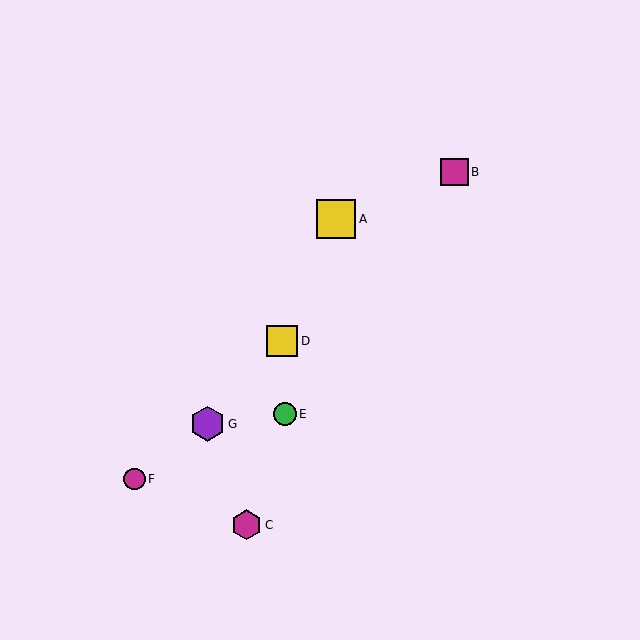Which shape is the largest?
The yellow square (labeled A) is the largest.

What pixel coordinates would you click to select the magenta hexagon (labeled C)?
Click at (247, 525) to select the magenta hexagon C.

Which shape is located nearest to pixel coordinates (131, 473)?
The magenta circle (labeled F) at (135, 479) is nearest to that location.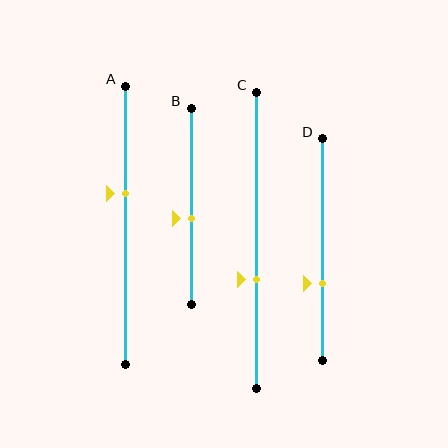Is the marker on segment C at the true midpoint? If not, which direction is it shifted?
No, the marker on segment C is shifted downward by about 13% of the segment length.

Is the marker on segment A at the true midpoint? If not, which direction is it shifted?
No, the marker on segment A is shifted upward by about 12% of the segment length.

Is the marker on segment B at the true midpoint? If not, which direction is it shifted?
No, the marker on segment B is shifted downward by about 6% of the segment length.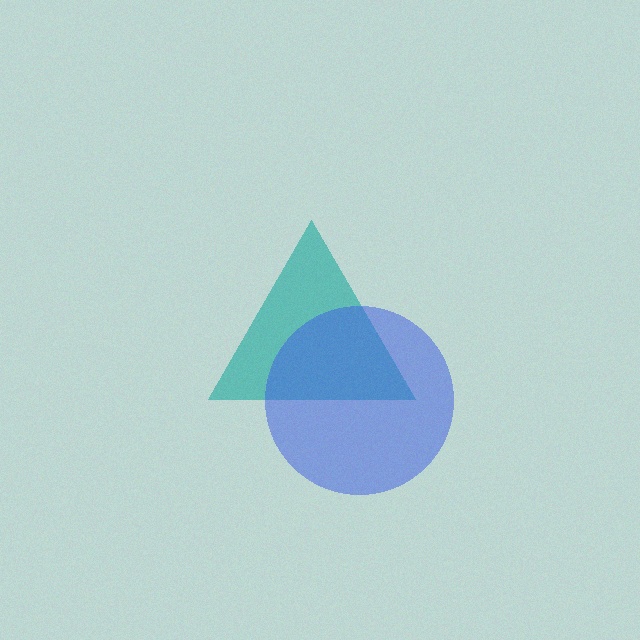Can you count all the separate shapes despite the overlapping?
Yes, there are 2 separate shapes.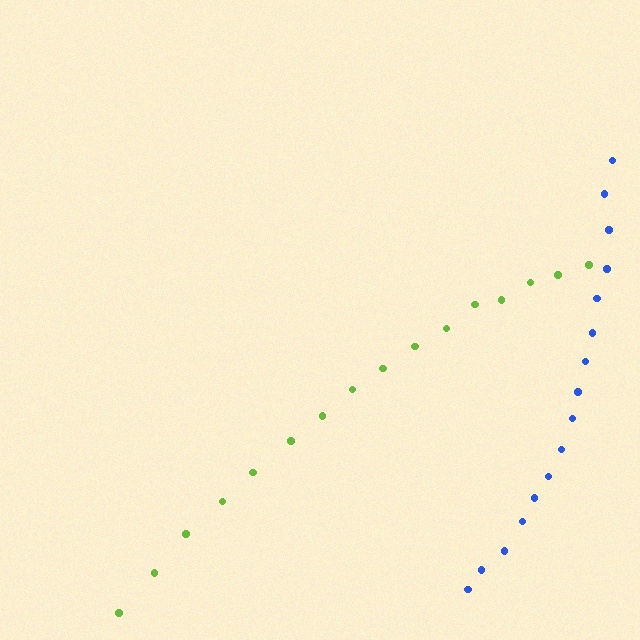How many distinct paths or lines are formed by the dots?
There are 2 distinct paths.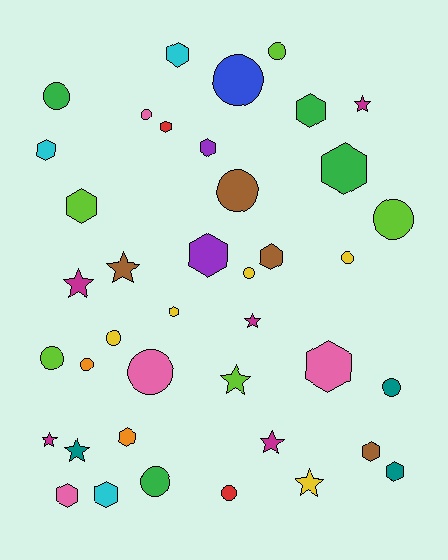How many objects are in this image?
There are 40 objects.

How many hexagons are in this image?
There are 16 hexagons.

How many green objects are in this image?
There are 4 green objects.